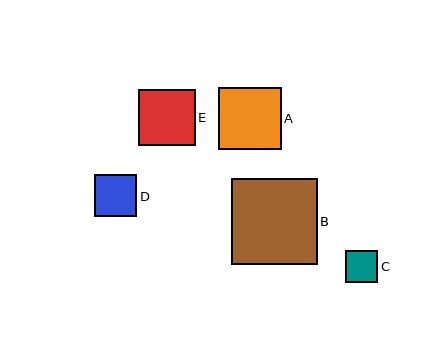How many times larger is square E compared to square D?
Square E is approximately 1.3 times the size of square D.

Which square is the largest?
Square B is the largest with a size of approximately 86 pixels.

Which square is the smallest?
Square C is the smallest with a size of approximately 32 pixels.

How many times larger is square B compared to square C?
Square B is approximately 2.7 times the size of square C.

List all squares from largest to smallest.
From largest to smallest: B, A, E, D, C.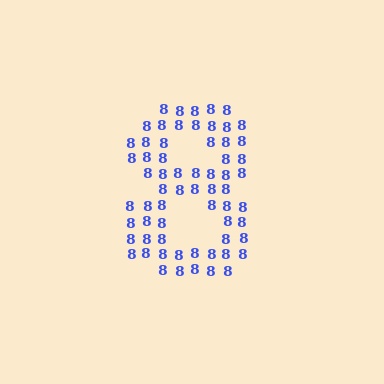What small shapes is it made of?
It is made of small digit 8's.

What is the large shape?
The large shape is the digit 8.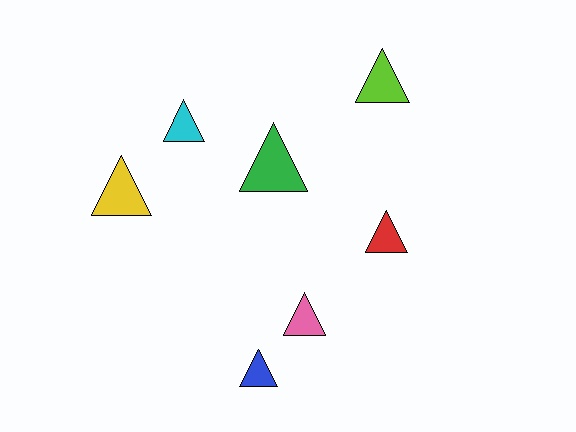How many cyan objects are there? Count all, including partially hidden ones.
There is 1 cyan object.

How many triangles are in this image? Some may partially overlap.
There are 7 triangles.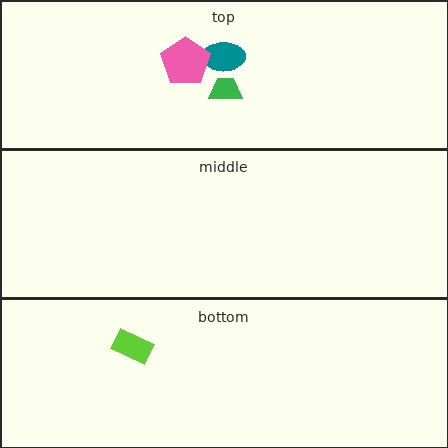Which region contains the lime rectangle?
The bottom region.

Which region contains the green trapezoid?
The top region.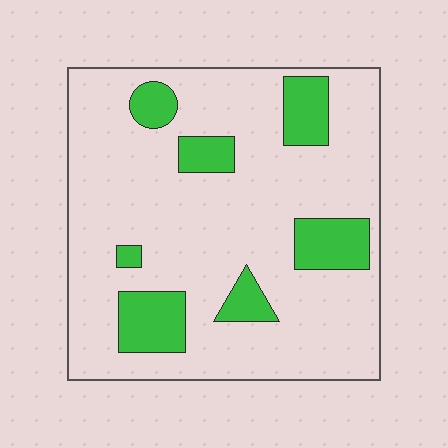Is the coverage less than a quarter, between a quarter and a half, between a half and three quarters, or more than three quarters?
Less than a quarter.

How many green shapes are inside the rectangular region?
7.